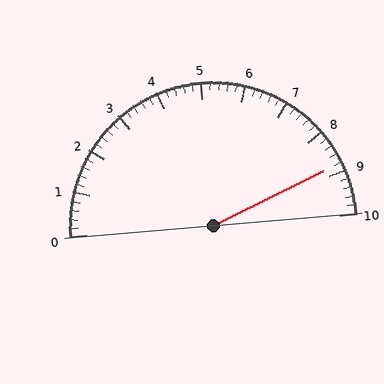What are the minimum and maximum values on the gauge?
The gauge ranges from 0 to 10.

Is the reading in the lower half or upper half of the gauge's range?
The reading is in the upper half of the range (0 to 10).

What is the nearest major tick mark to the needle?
The nearest major tick mark is 9.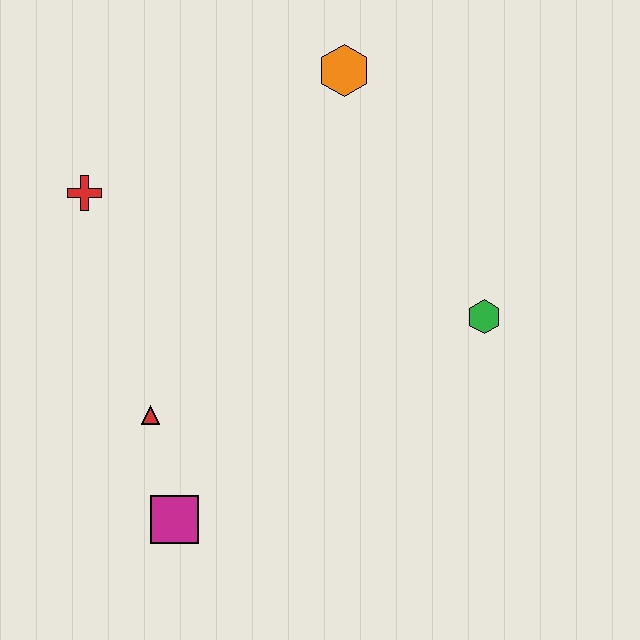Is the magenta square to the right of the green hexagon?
No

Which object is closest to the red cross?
The red triangle is closest to the red cross.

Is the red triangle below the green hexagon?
Yes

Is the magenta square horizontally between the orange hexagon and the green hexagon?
No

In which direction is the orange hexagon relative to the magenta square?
The orange hexagon is above the magenta square.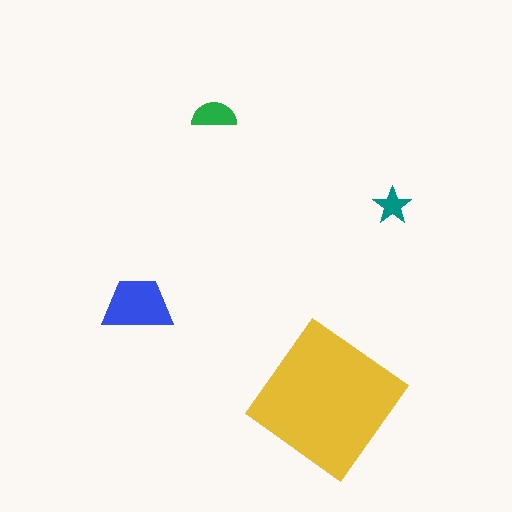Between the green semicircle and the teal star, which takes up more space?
The green semicircle.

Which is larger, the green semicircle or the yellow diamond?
The yellow diamond.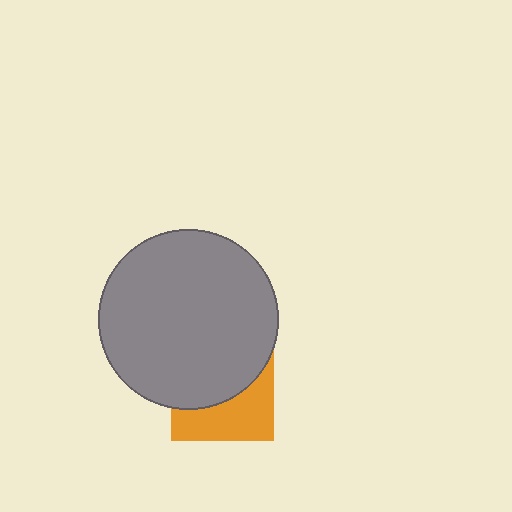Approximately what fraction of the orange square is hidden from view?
Roughly 57% of the orange square is hidden behind the gray circle.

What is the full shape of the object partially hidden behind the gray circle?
The partially hidden object is an orange square.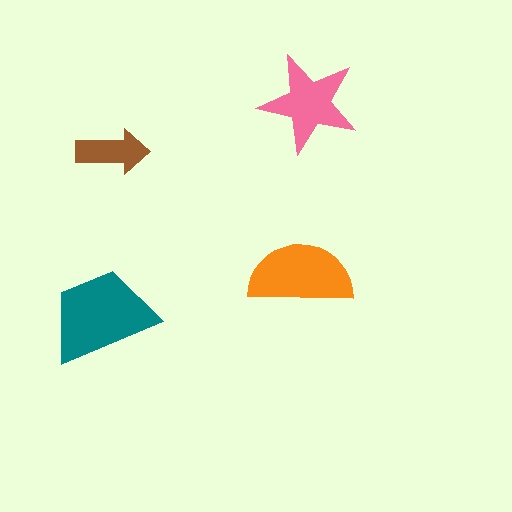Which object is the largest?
The teal trapezoid.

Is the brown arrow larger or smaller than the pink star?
Smaller.